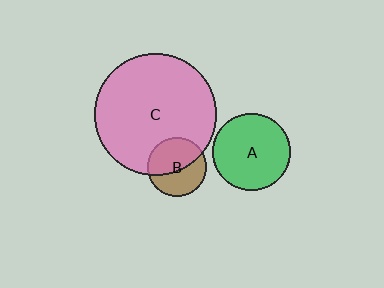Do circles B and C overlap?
Yes.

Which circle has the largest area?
Circle C (pink).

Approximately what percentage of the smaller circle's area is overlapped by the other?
Approximately 55%.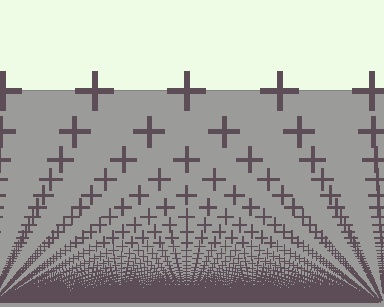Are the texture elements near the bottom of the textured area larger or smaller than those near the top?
Smaller. The gradient is inverted — elements near the bottom are smaller and denser.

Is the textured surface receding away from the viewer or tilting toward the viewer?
The surface appears to tilt toward the viewer. Texture elements get larger and sparser toward the top.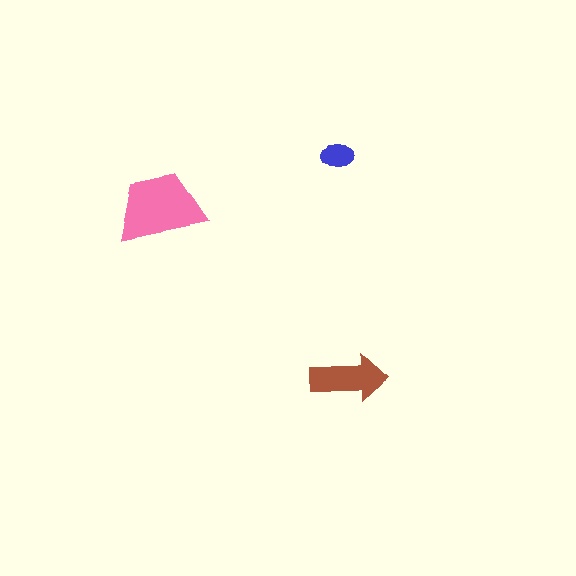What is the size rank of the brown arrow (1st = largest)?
2nd.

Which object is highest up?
The blue ellipse is topmost.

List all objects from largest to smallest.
The pink trapezoid, the brown arrow, the blue ellipse.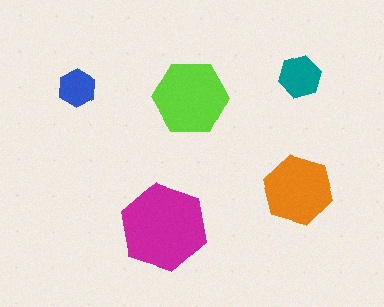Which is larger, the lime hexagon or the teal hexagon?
The lime one.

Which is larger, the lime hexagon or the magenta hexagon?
The magenta one.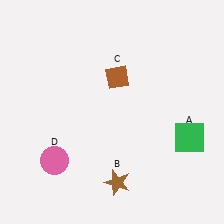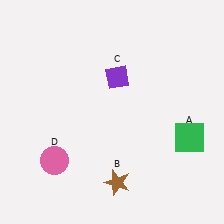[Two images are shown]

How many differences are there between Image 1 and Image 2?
There is 1 difference between the two images.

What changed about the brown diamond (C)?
In Image 1, C is brown. In Image 2, it changed to purple.